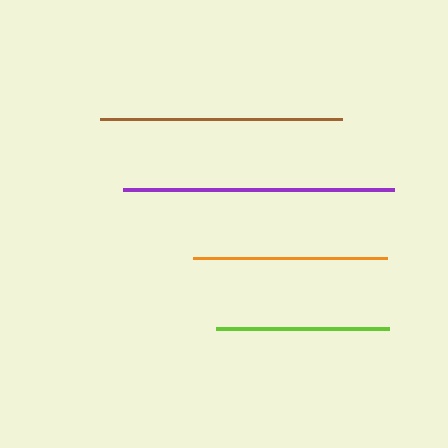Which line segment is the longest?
The purple line is the longest at approximately 270 pixels.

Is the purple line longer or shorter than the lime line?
The purple line is longer than the lime line.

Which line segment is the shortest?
The lime line is the shortest at approximately 173 pixels.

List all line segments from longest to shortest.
From longest to shortest: purple, brown, orange, lime.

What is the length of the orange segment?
The orange segment is approximately 194 pixels long.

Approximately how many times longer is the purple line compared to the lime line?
The purple line is approximately 1.6 times the length of the lime line.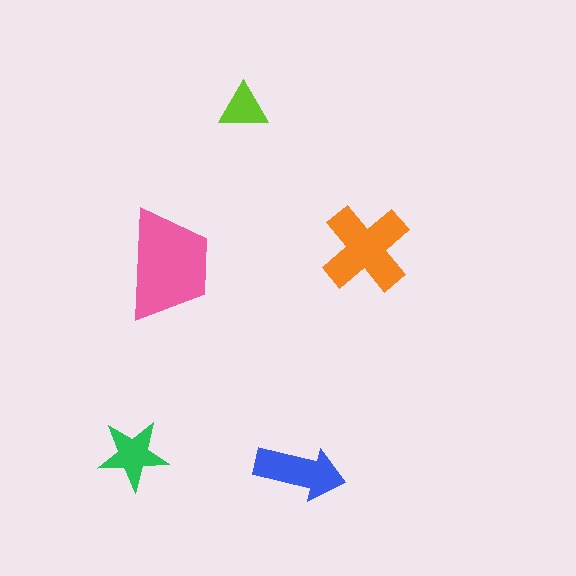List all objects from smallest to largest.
The lime triangle, the green star, the blue arrow, the orange cross, the pink trapezoid.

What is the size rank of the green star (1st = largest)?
4th.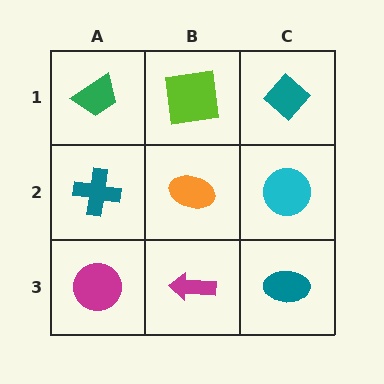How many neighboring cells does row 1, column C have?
2.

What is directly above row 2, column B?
A lime square.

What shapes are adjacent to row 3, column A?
A teal cross (row 2, column A), a magenta arrow (row 3, column B).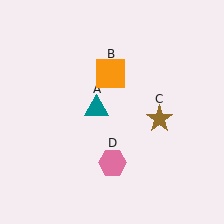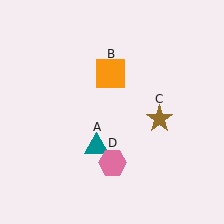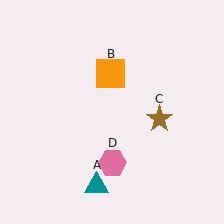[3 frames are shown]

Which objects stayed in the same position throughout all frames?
Orange square (object B) and brown star (object C) and pink hexagon (object D) remained stationary.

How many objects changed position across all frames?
1 object changed position: teal triangle (object A).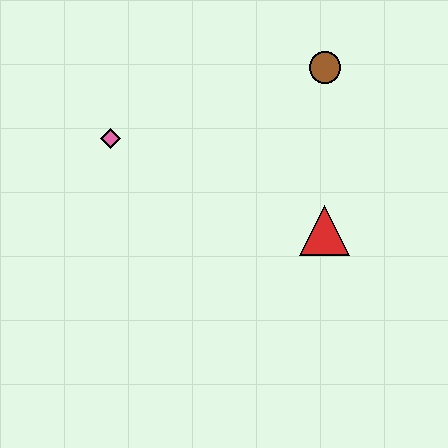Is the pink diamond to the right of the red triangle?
No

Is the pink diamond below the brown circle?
Yes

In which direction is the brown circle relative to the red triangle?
The brown circle is above the red triangle.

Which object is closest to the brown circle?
The red triangle is closest to the brown circle.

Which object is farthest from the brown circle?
The pink diamond is farthest from the brown circle.